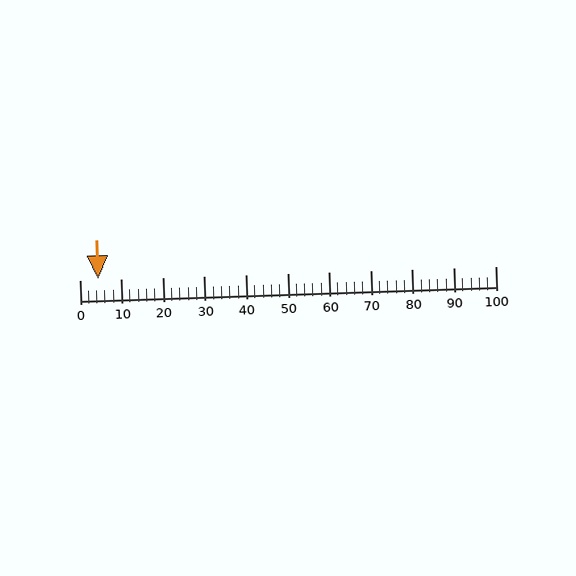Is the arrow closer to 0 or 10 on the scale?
The arrow is closer to 0.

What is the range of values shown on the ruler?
The ruler shows values from 0 to 100.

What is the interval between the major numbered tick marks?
The major tick marks are spaced 10 units apart.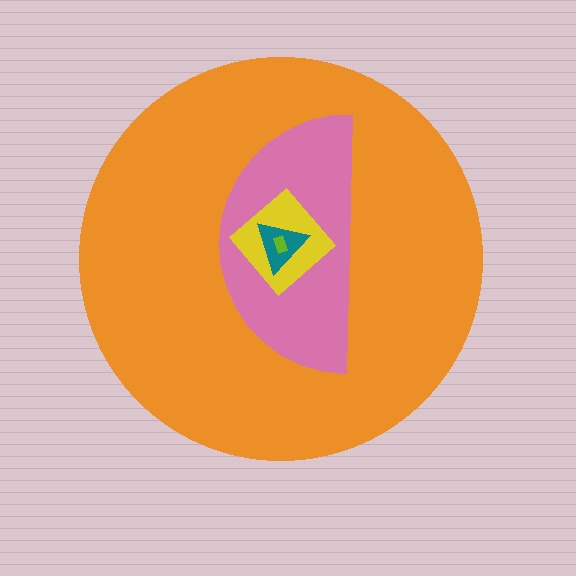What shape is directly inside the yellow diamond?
The teal triangle.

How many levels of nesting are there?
5.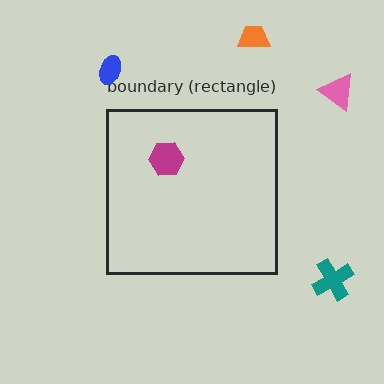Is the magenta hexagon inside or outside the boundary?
Inside.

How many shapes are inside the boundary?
1 inside, 4 outside.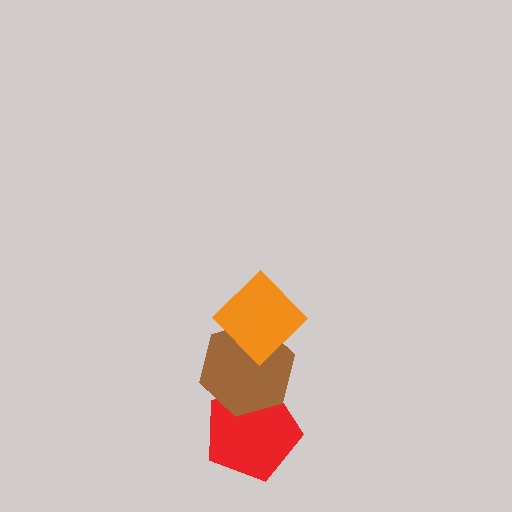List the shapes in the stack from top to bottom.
From top to bottom: the orange diamond, the brown hexagon, the red pentagon.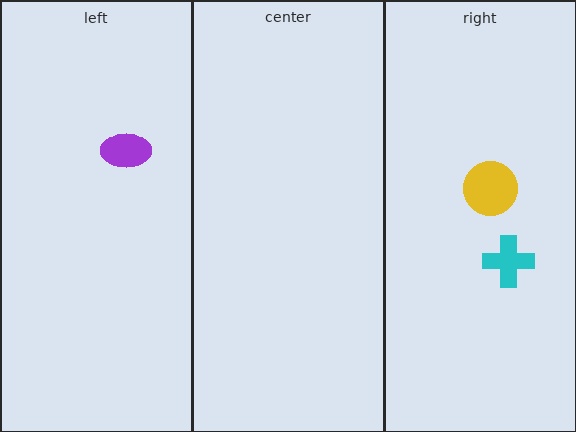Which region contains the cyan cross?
The right region.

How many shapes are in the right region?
2.